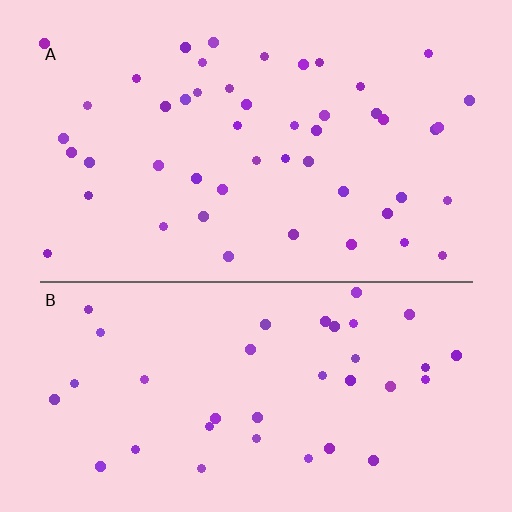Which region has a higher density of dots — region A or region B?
A (the top).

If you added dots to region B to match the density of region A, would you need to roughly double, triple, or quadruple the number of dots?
Approximately double.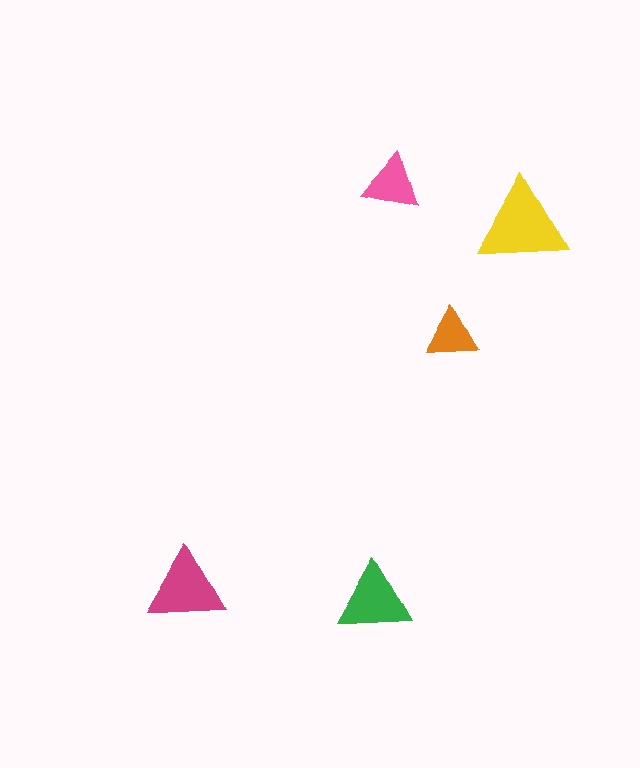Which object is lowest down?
The green triangle is bottommost.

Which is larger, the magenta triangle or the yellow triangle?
The yellow one.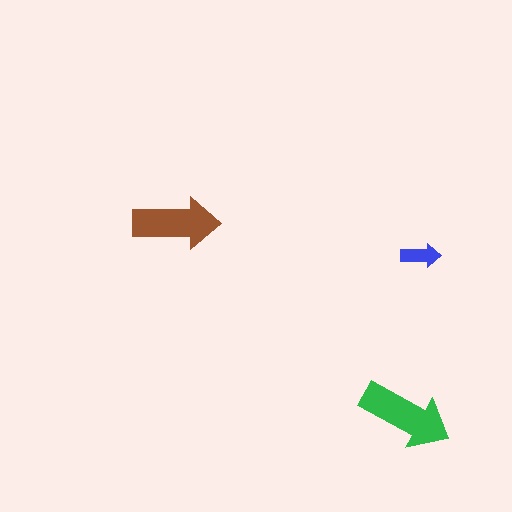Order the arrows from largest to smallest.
the green one, the brown one, the blue one.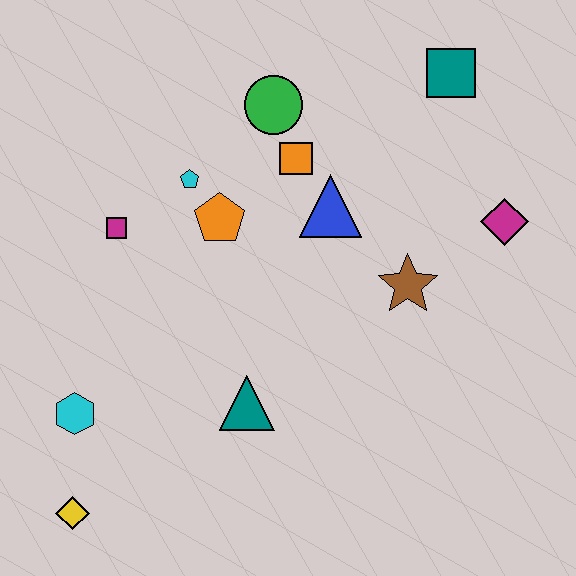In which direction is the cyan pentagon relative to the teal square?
The cyan pentagon is to the left of the teal square.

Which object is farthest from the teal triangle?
The teal square is farthest from the teal triangle.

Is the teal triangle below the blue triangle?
Yes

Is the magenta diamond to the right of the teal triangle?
Yes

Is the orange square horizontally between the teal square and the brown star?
No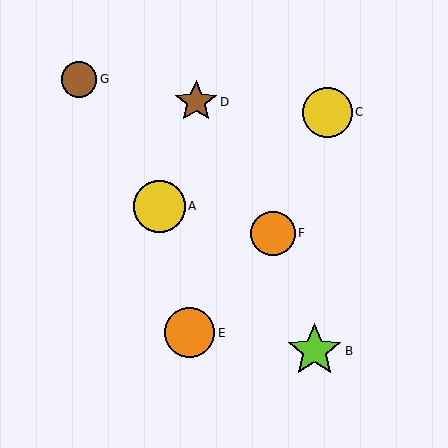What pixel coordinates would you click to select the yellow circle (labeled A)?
Click at (159, 206) to select the yellow circle A.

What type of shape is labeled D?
Shape D is a brown star.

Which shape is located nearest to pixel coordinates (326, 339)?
The lime star (labeled B) at (315, 351) is nearest to that location.